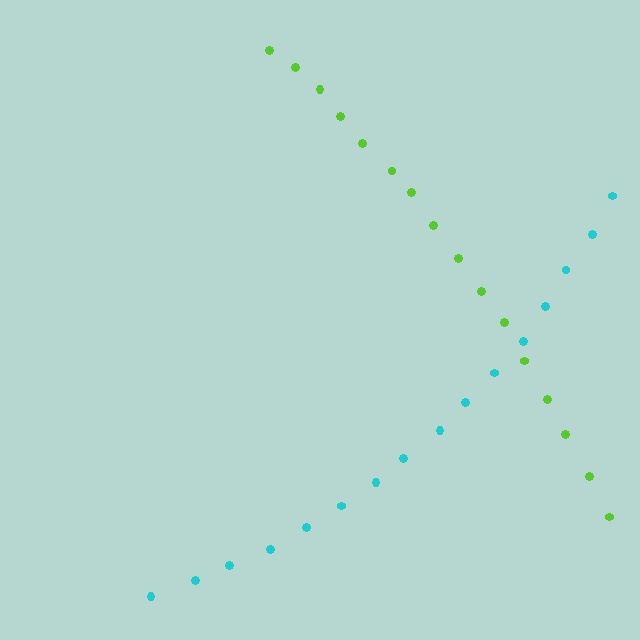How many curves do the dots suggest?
There are 2 distinct paths.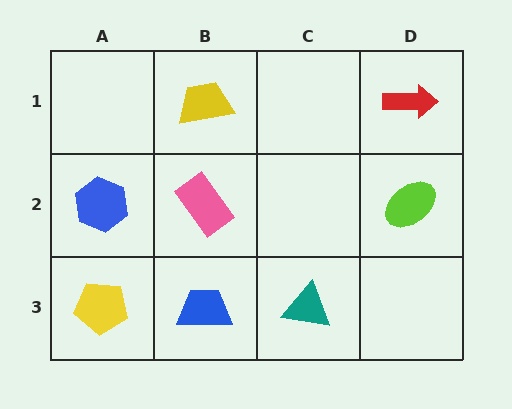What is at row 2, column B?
A pink rectangle.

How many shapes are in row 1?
2 shapes.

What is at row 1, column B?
A yellow trapezoid.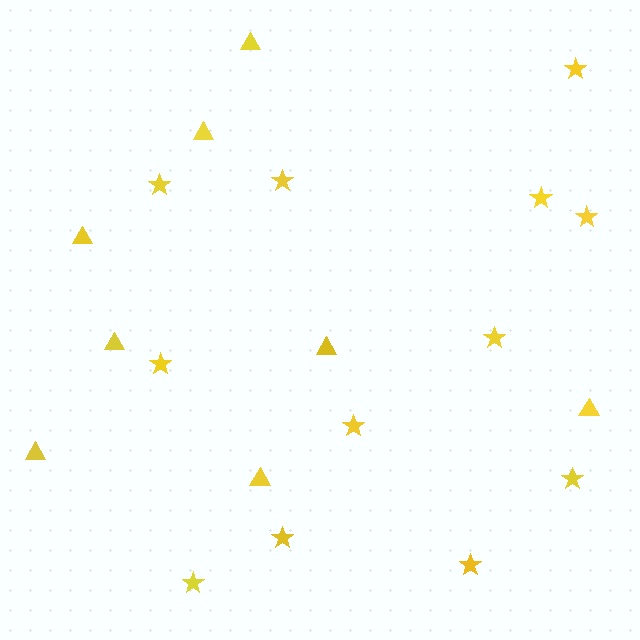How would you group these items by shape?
There are 2 groups: one group of triangles (8) and one group of stars (12).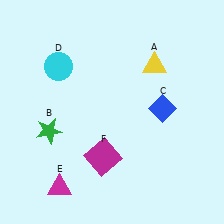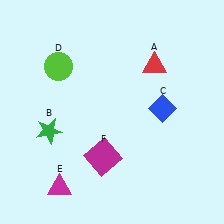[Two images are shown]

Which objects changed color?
A changed from yellow to red. D changed from cyan to lime.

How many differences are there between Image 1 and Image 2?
There are 2 differences between the two images.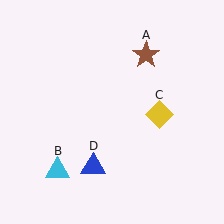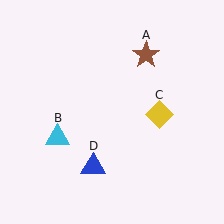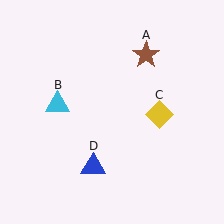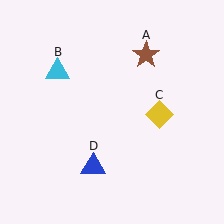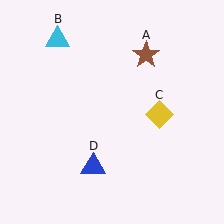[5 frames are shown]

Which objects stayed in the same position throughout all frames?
Brown star (object A) and yellow diamond (object C) and blue triangle (object D) remained stationary.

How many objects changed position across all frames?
1 object changed position: cyan triangle (object B).